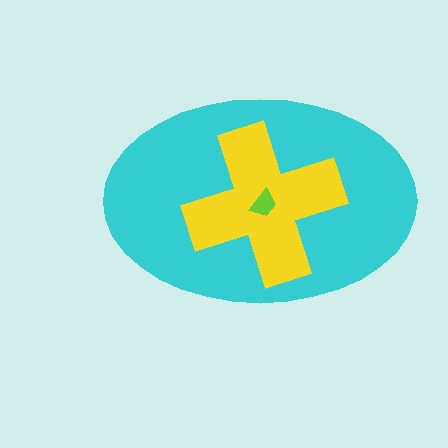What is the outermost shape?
The cyan ellipse.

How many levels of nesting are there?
3.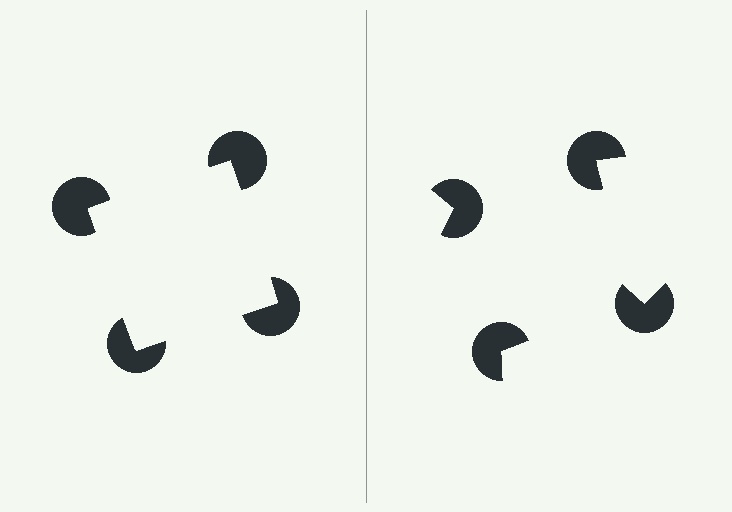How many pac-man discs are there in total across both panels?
8 — 4 on each side.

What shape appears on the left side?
An illusory square.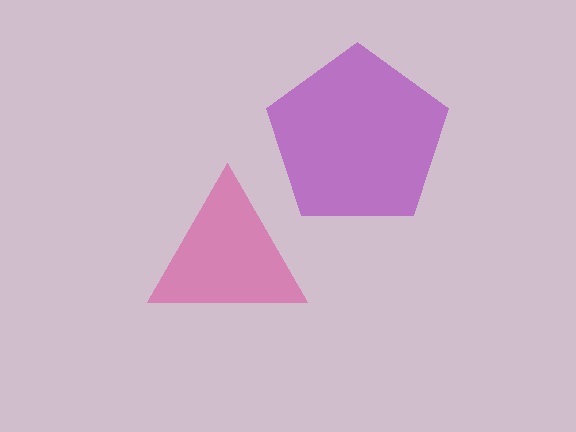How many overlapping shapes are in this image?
There are 2 overlapping shapes in the image.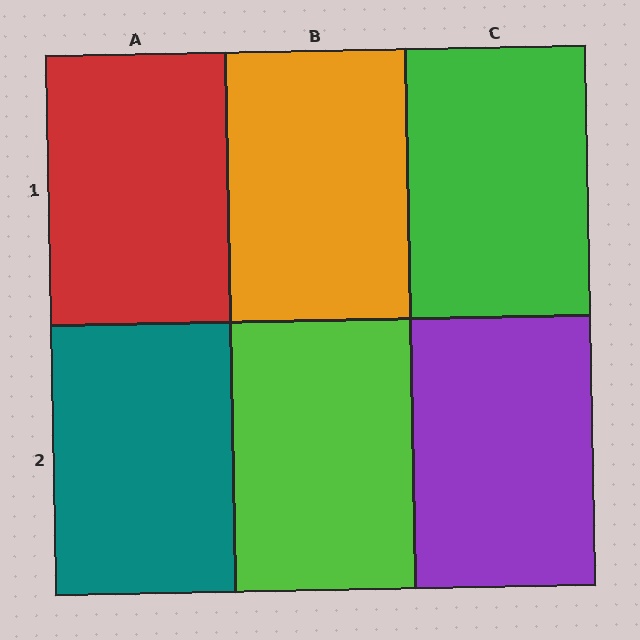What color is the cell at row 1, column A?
Red.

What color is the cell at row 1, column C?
Green.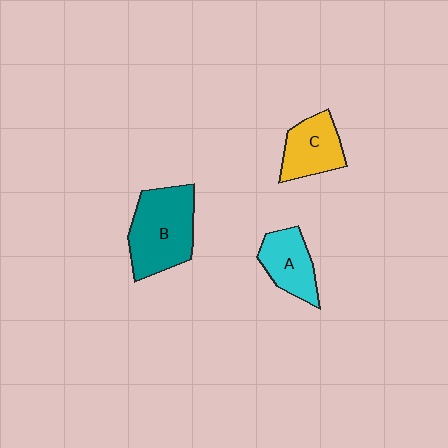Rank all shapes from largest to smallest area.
From largest to smallest: B (teal), C (yellow), A (cyan).